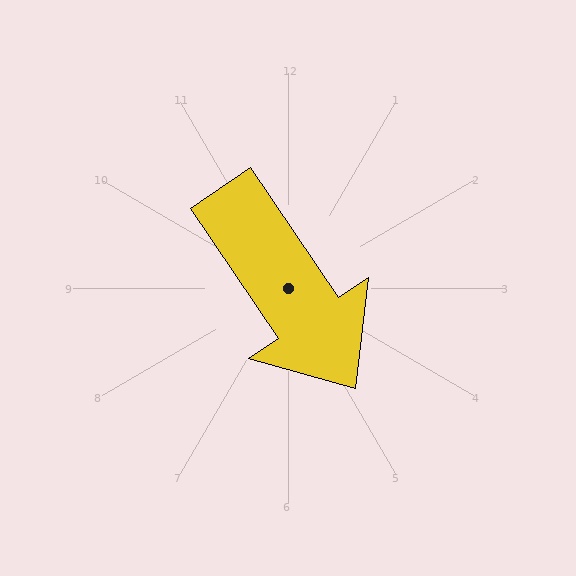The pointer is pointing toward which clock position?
Roughly 5 o'clock.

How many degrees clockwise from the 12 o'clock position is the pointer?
Approximately 146 degrees.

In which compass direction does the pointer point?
Southeast.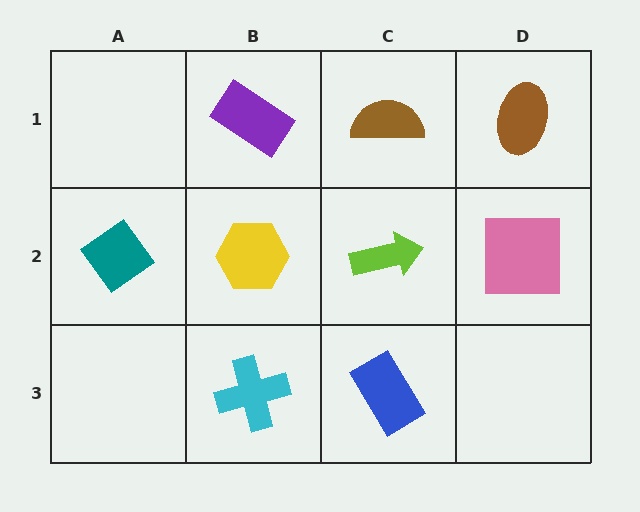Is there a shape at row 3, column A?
No, that cell is empty.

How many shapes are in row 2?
4 shapes.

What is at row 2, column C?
A lime arrow.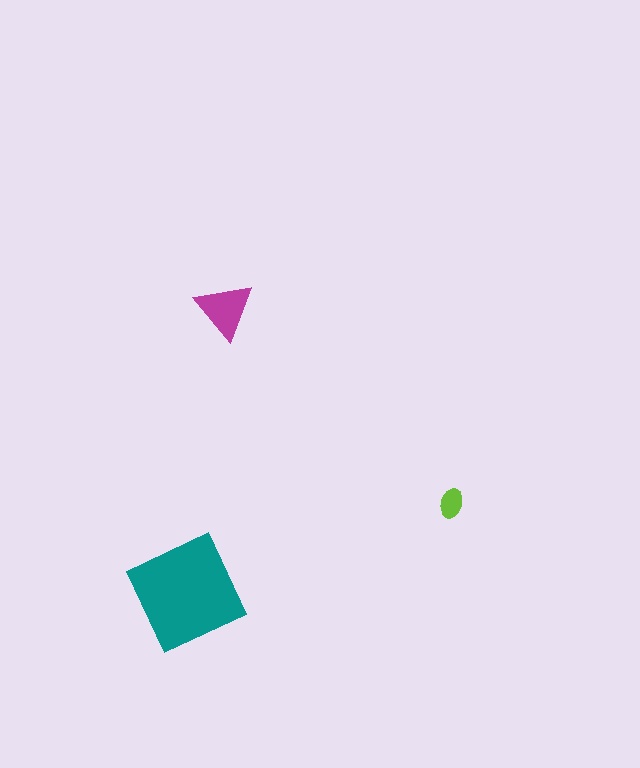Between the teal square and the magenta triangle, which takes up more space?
The teal square.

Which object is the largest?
The teal square.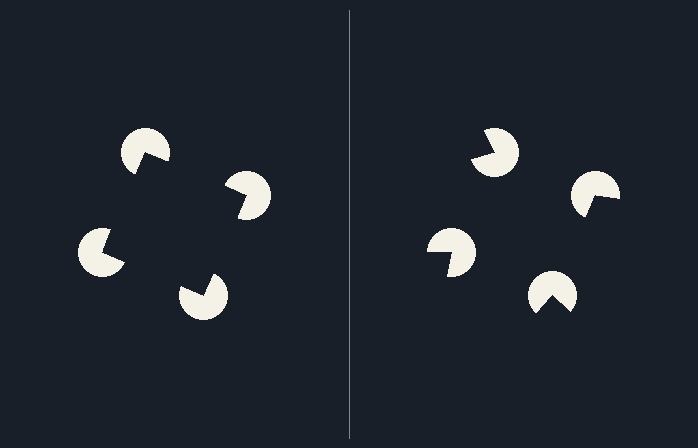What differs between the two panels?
The pac-man discs are positioned identically on both sides; only the wedge orientations differ. On the left they align to a square; on the right they are misaligned.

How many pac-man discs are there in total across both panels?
8 — 4 on each side.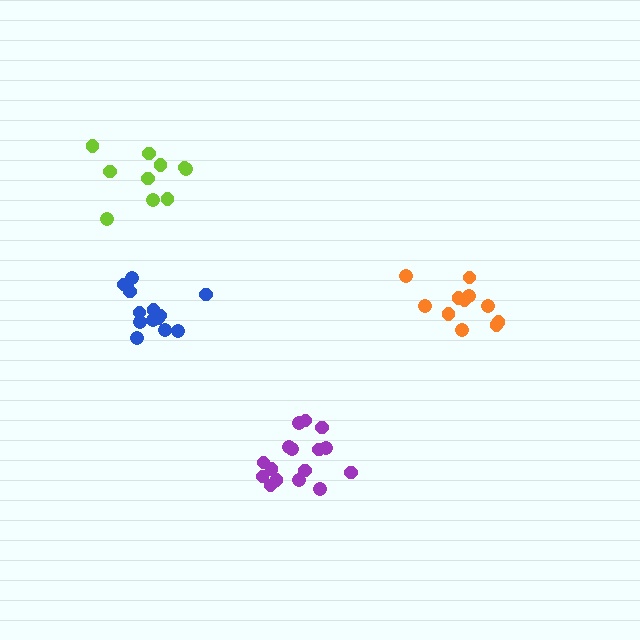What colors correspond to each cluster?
The clusters are colored: purple, orange, blue, lime.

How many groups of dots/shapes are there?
There are 4 groups.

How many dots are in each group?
Group 1: 16 dots, Group 2: 11 dots, Group 3: 14 dots, Group 4: 10 dots (51 total).